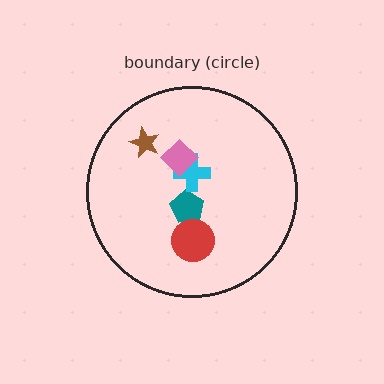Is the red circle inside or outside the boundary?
Inside.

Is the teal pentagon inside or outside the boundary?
Inside.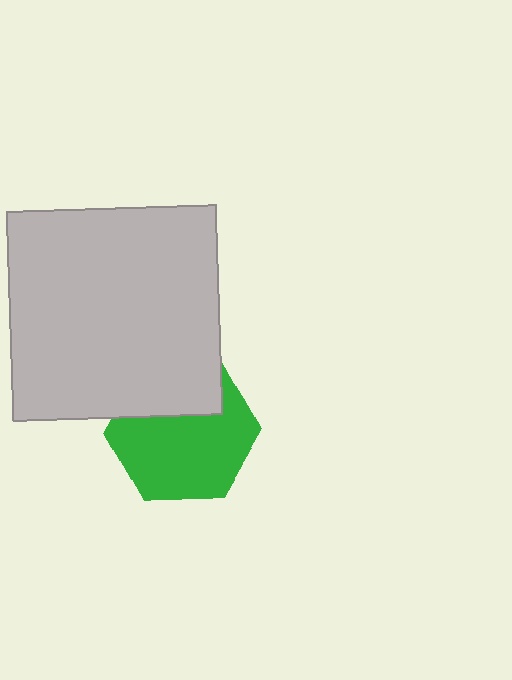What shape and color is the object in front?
The object in front is a light gray square.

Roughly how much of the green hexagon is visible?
Most of it is visible (roughly 68%).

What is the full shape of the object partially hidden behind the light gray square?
The partially hidden object is a green hexagon.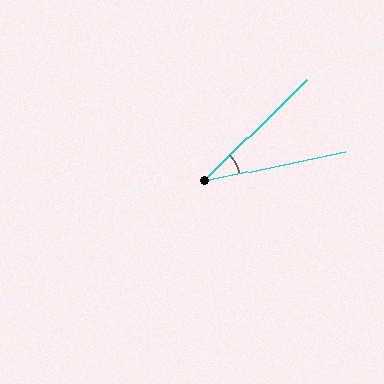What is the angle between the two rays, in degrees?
Approximately 33 degrees.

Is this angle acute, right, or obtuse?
It is acute.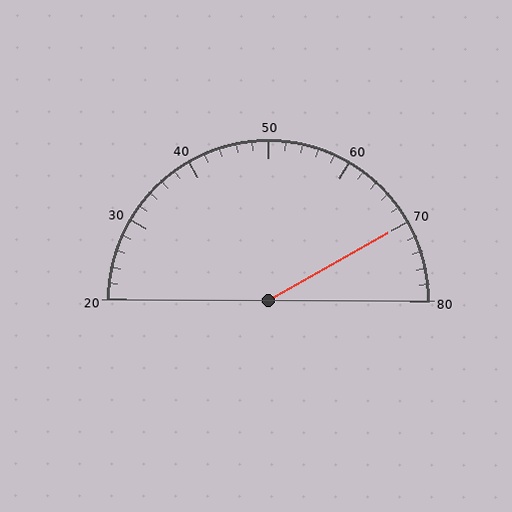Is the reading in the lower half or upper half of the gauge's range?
The reading is in the upper half of the range (20 to 80).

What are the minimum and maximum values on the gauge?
The gauge ranges from 20 to 80.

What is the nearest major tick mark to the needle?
The nearest major tick mark is 70.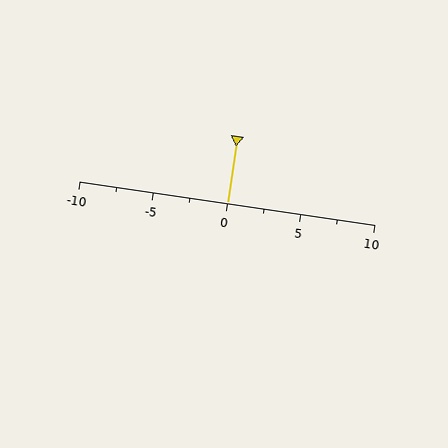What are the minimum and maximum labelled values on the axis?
The axis runs from -10 to 10.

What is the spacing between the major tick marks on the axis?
The major ticks are spaced 5 apart.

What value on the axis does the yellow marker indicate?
The marker indicates approximately 0.